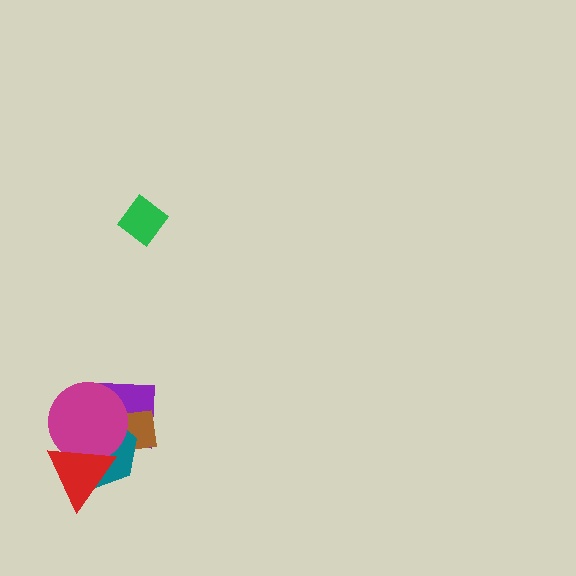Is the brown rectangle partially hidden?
Yes, it is partially covered by another shape.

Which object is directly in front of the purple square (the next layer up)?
The brown rectangle is directly in front of the purple square.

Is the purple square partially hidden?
Yes, it is partially covered by another shape.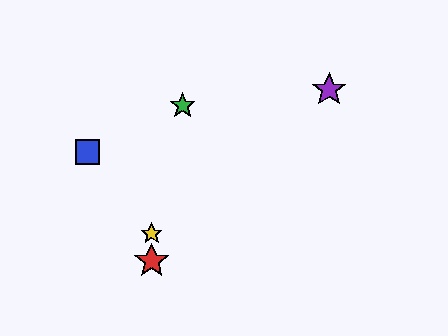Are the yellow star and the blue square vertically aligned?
No, the yellow star is at x≈152 and the blue square is at x≈88.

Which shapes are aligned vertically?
The red star, the yellow star are aligned vertically.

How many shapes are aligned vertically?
2 shapes (the red star, the yellow star) are aligned vertically.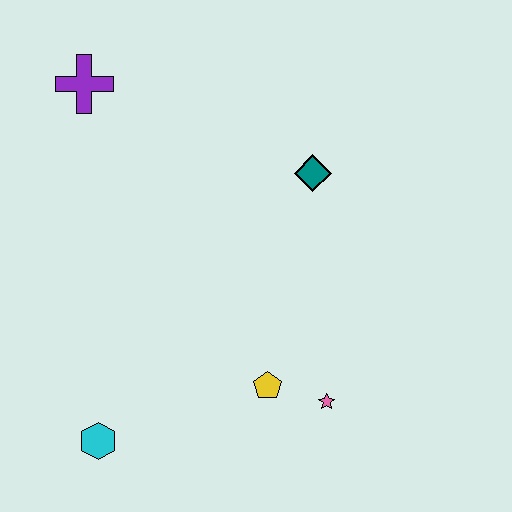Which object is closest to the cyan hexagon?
The yellow pentagon is closest to the cyan hexagon.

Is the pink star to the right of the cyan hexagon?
Yes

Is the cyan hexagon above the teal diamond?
No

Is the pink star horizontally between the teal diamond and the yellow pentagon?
No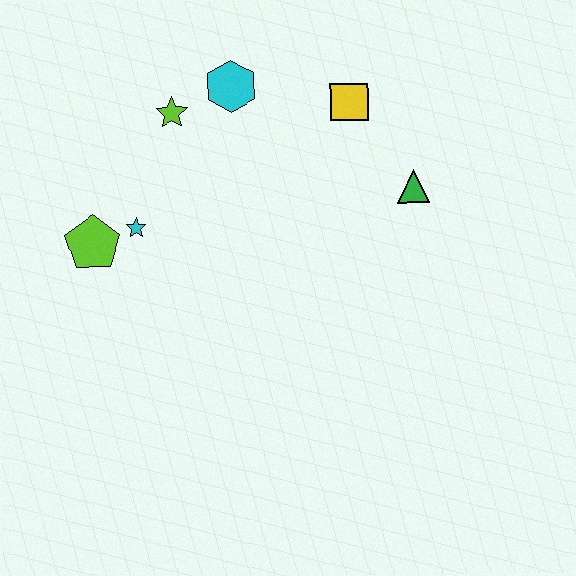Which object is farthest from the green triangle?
The lime pentagon is farthest from the green triangle.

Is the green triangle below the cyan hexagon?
Yes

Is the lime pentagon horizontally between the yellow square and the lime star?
No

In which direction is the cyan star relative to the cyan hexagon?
The cyan star is below the cyan hexagon.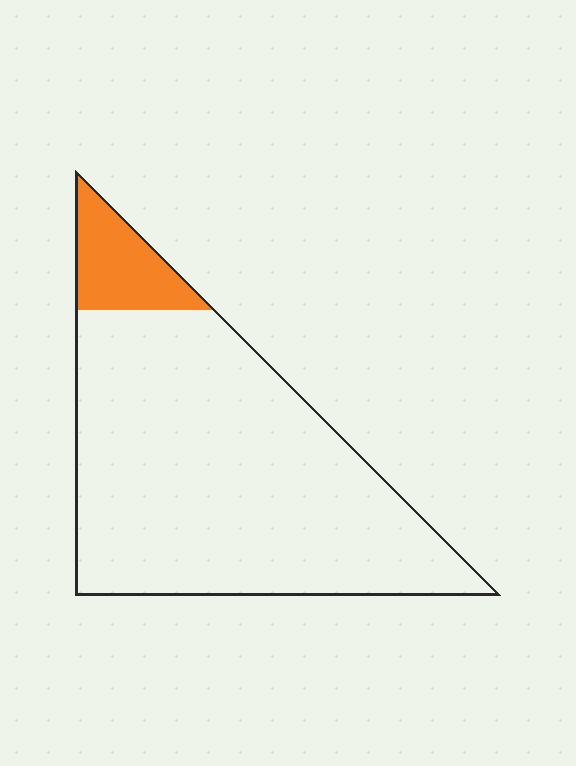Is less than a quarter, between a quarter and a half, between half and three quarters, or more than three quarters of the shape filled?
Less than a quarter.